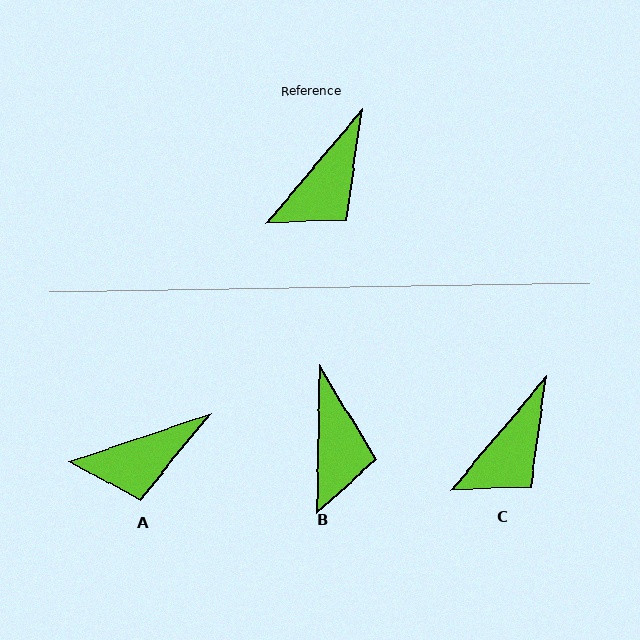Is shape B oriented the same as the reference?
No, it is off by about 39 degrees.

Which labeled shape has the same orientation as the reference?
C.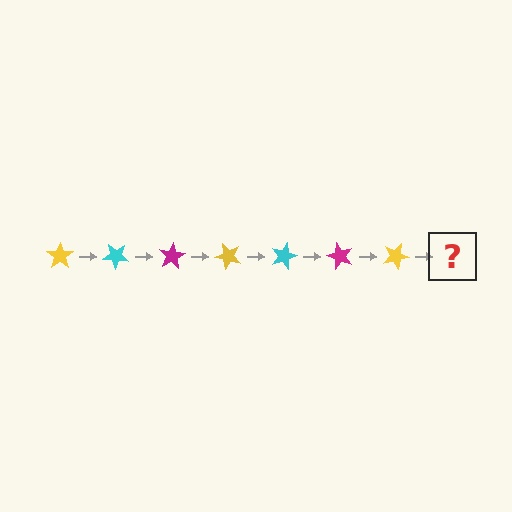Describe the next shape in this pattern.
It should be a cyan star, rotated 280 degrees from the start.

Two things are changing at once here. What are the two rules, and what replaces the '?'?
The two rules are that it rotates 40 degrees each step and the color cycles through yellow, cyan, and magenta. The '?' should be a cyan star, rotated 280 degrees from the start.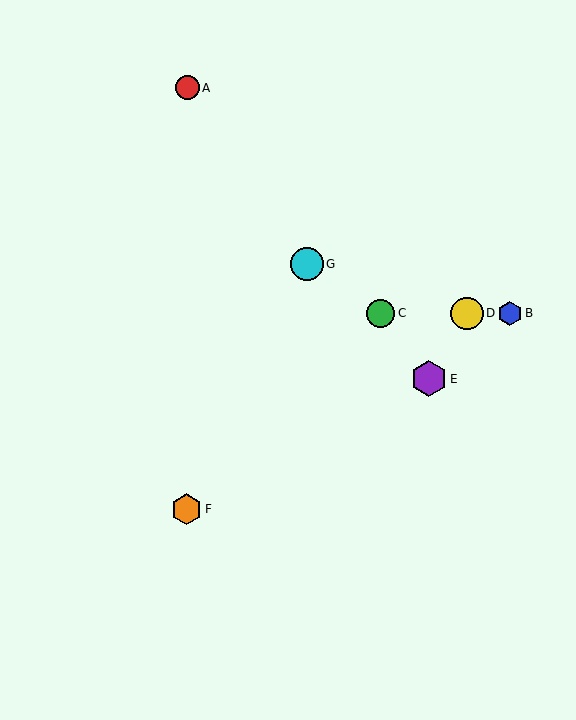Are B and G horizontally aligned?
No, B is at y≈313 and G is at y≈264.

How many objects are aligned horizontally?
3 objects (B, C, D) are aligned horizontally.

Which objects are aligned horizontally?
Objects B, C, D are aligned horizontally.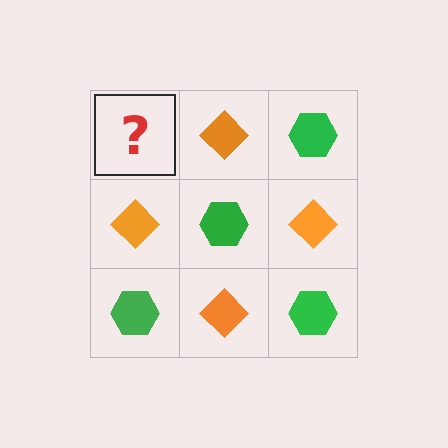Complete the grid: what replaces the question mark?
The question mark should be replaced with a green hexagon.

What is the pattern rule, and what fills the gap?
The rule is that it alternates green hexagon and orange diamond in a checkerboard pattern. The gap should be filled with a green hexagon.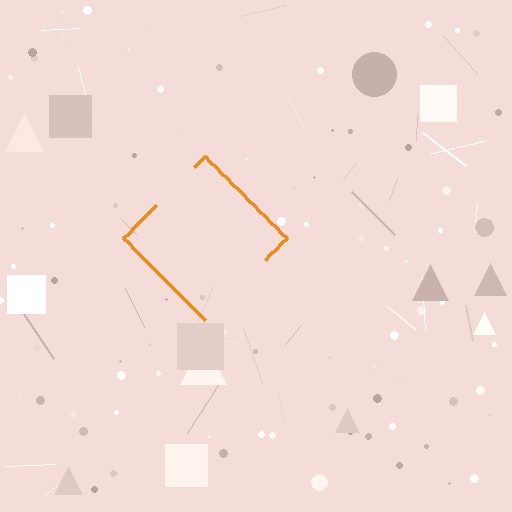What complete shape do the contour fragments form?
The contour fragments form a diamond.